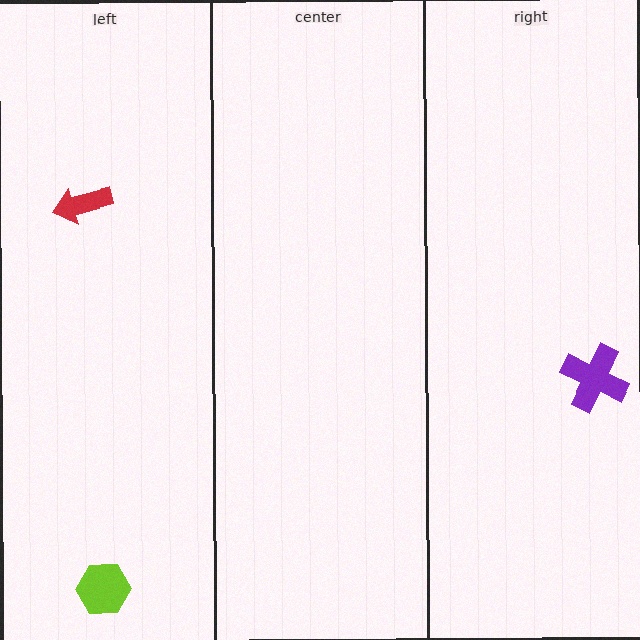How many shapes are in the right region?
1.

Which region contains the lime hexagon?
The left region.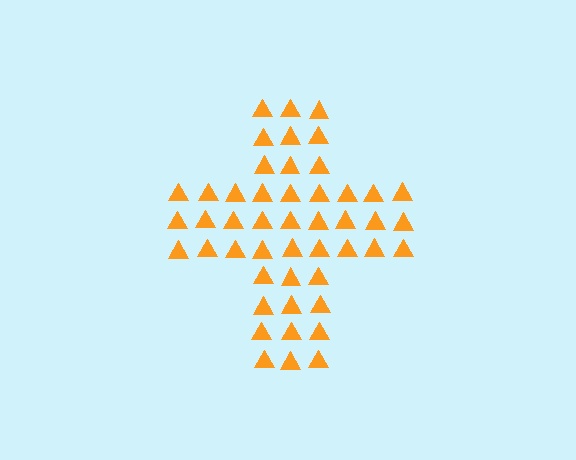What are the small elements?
The small elements are triangles.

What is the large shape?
The large shape is a cross.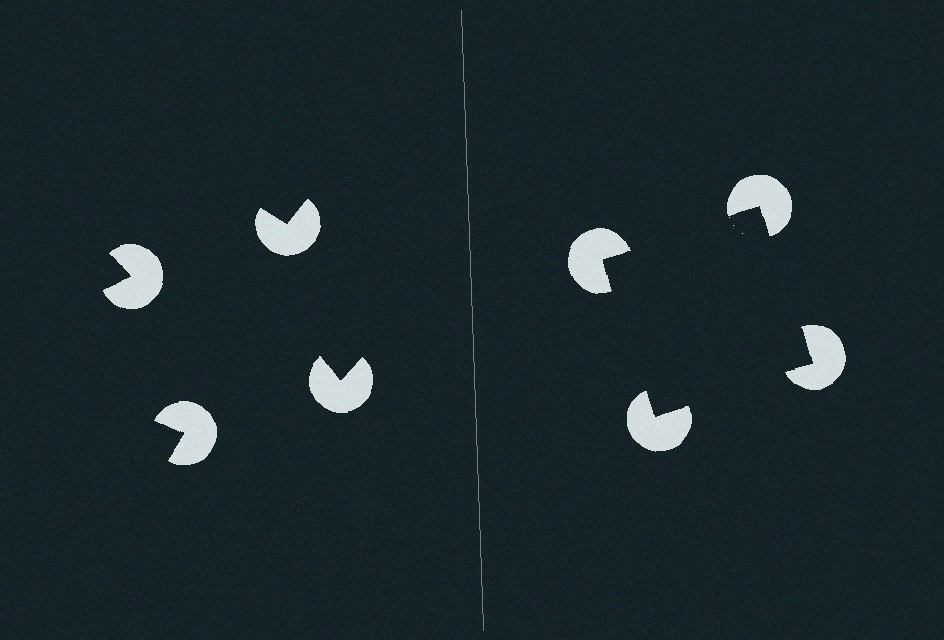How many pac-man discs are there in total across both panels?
8 — 4 on each side.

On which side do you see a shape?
An illusory square appears on the right side. On the left side the wedge cuts are rotated, so no coherent shape forms.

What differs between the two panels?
The pac-man discs are positioned identically on both sides; only the wedge orientations differ. On the right they align to a square; on the left they are misaligned.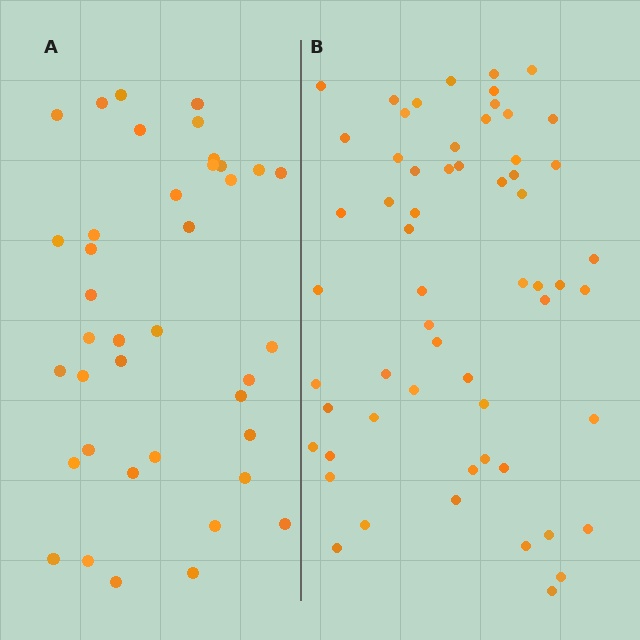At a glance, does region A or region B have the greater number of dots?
Region B (the right region) has more dots.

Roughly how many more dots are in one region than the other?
Region B has approximately 20 more dots than region A.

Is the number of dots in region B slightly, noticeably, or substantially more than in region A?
Region B has substantially more. The ratio is roughly 1.5 to 1.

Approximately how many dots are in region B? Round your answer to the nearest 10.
About 60 dots. (The exact count is 59, which rounds to 60.)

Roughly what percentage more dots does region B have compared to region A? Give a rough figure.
About 50% more.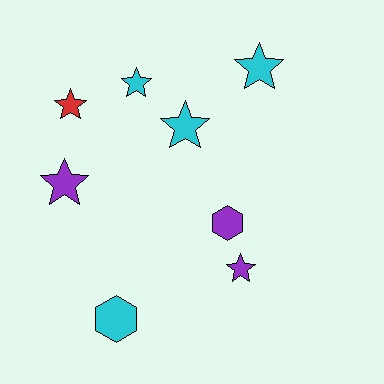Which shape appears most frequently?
Star, with 6 objects.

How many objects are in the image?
There are 8 objects.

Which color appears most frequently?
Cyan, with 4 objects.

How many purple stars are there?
There are 2 purple stars.